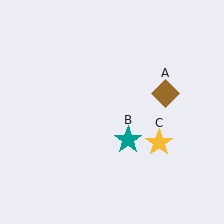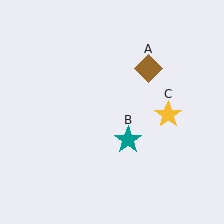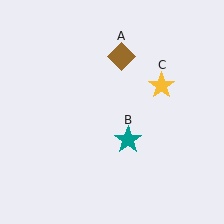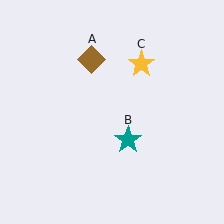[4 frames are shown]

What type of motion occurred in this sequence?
The brown diamond (object A), yellow star (object C) rotated counterclockwise around the center of the scene.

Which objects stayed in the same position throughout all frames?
Teal star (object B) remained stationary.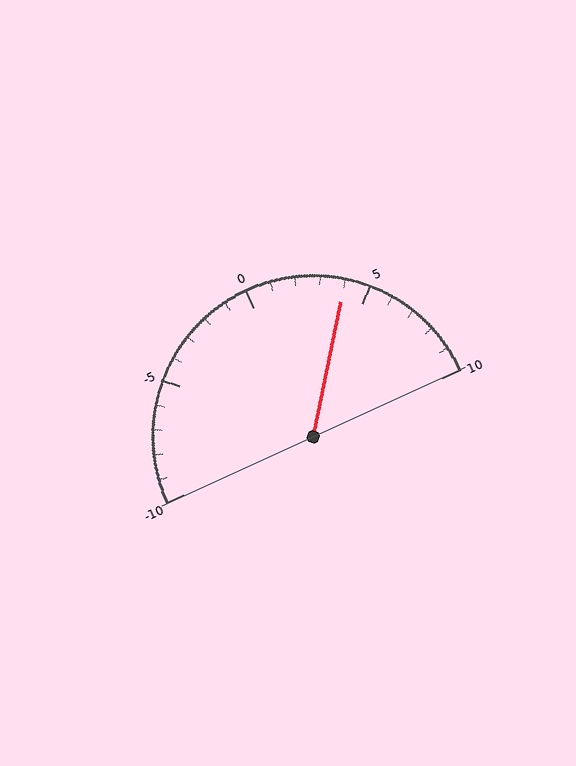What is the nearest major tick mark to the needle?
The nearest major tick mark is 5.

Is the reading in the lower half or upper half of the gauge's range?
The reading is in the upper half of the range (-10 to 10).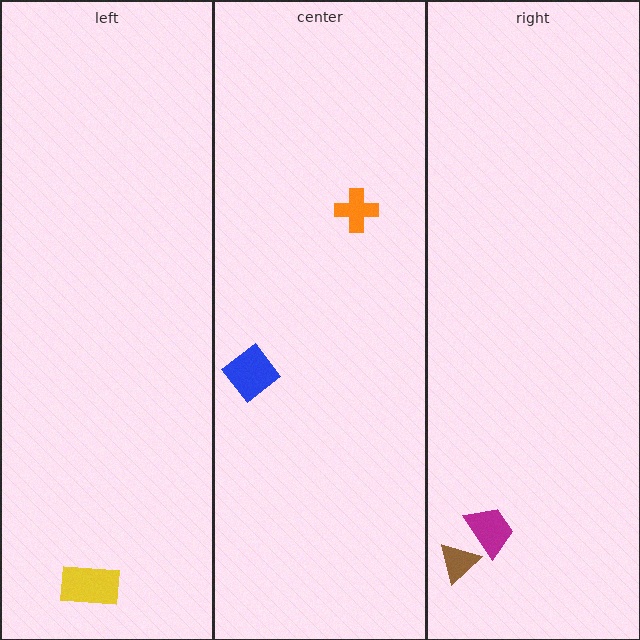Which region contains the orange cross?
The center region.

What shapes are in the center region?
The blue diamond, the orange cross.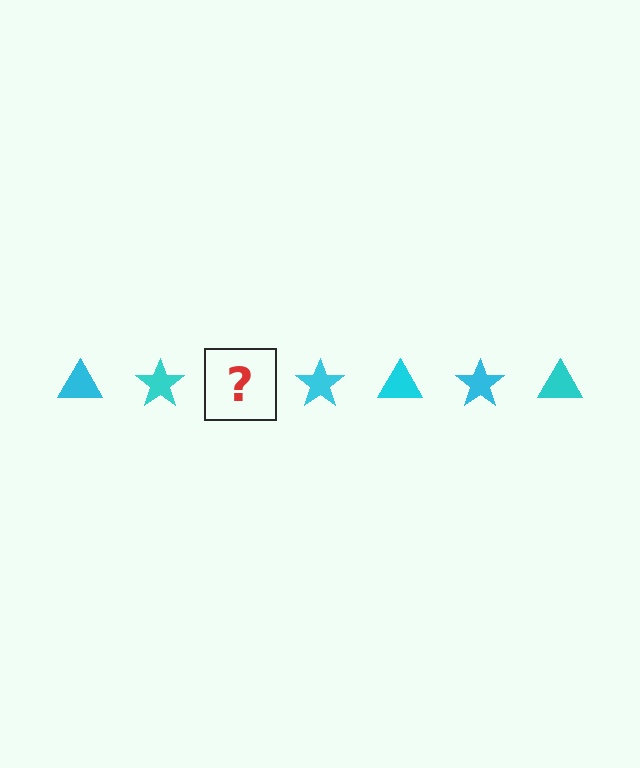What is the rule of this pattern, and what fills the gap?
The rule is that the pattern cycles through triangle, star shapes in cyan. The gap should be filled with a cyan triangle.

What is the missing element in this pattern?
The missing element is a cyan triangle.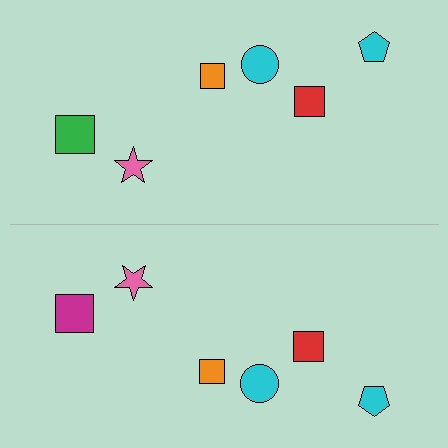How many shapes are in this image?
There are 12 shapes in this image.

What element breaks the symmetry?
The magenta square on the bottom side breaks the symmetry — its mirror counterpart is green.